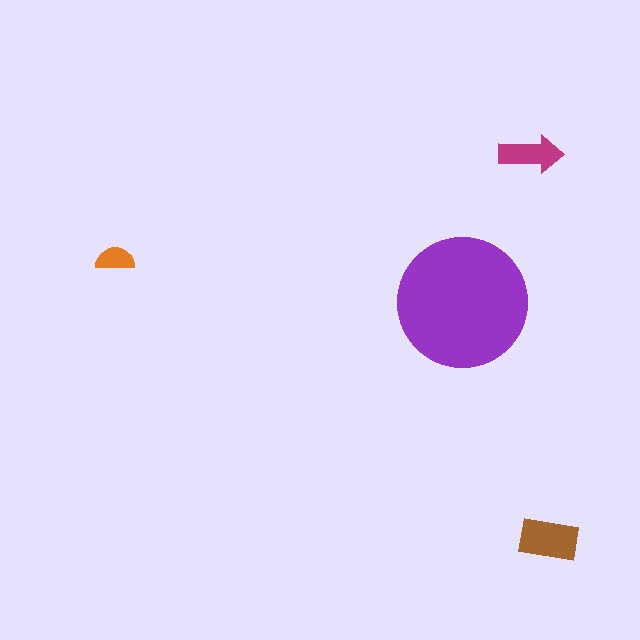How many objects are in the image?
There are 4 objects in the image.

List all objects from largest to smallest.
The purple circle, the brown rectangle, the magenta arrow, the orange semicircle.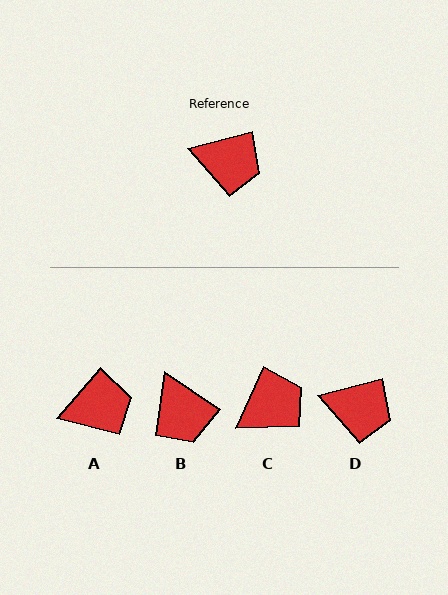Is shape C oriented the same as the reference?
No, it is off by about 50 degrees.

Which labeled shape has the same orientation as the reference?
D.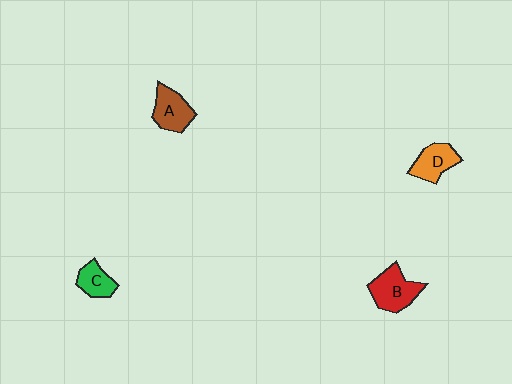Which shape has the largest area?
Shape B (red).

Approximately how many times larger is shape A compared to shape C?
Approximately 1.3 times.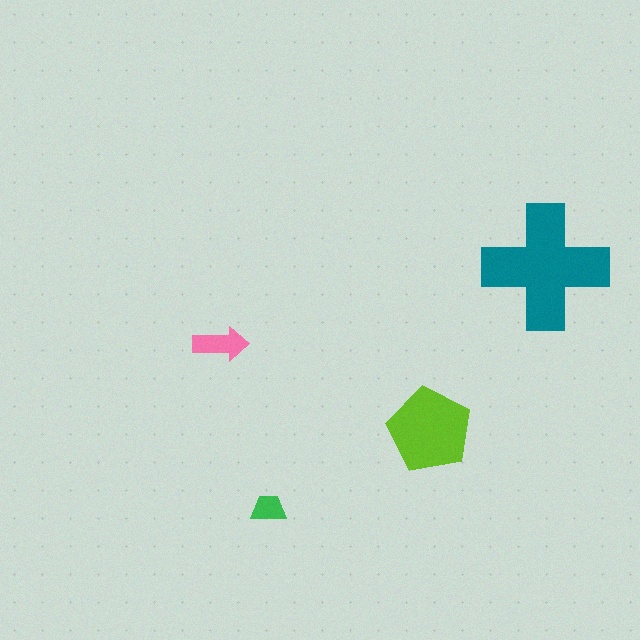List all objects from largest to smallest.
The teal cross, the lime pentagon, the pink arrow, the green trapezoid.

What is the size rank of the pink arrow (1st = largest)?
3rd.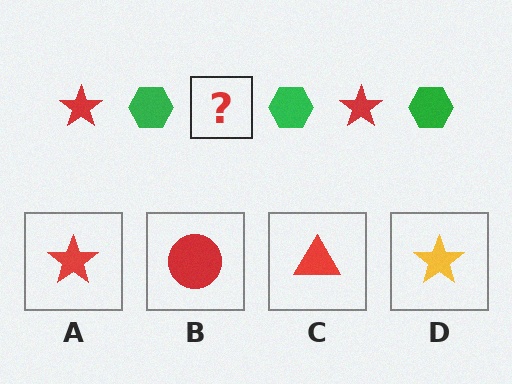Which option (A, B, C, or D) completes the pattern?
A.